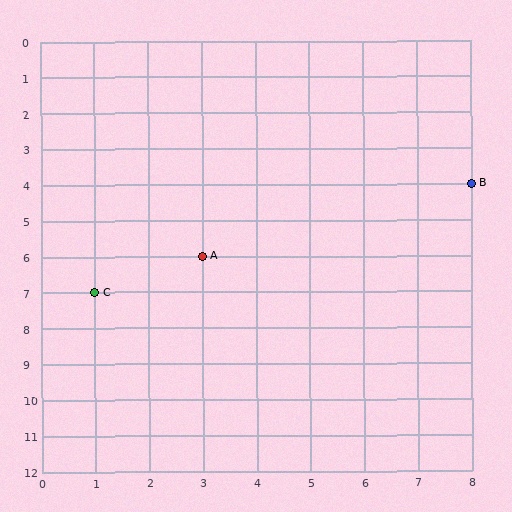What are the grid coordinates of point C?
Point C is at grid coordinates (1, 7).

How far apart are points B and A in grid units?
Points B and A are 5 columns and 2 rows apart (about 5.4 grid units diagonally).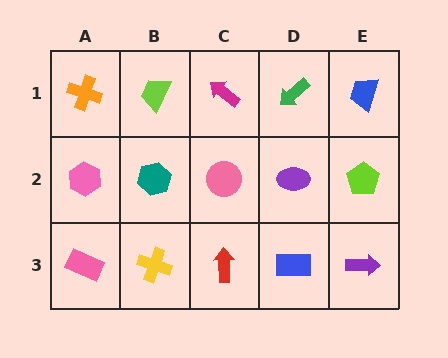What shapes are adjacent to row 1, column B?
A teal hexagon (row 2, column B), an orange cross (row 1, column A), a magenta arrow (row 1, column C).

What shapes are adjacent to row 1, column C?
A pink circle (row 2, column C), a lime trapezoid (row 1, column B), a green arrow (row 1, column D).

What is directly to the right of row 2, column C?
A purple ellipse.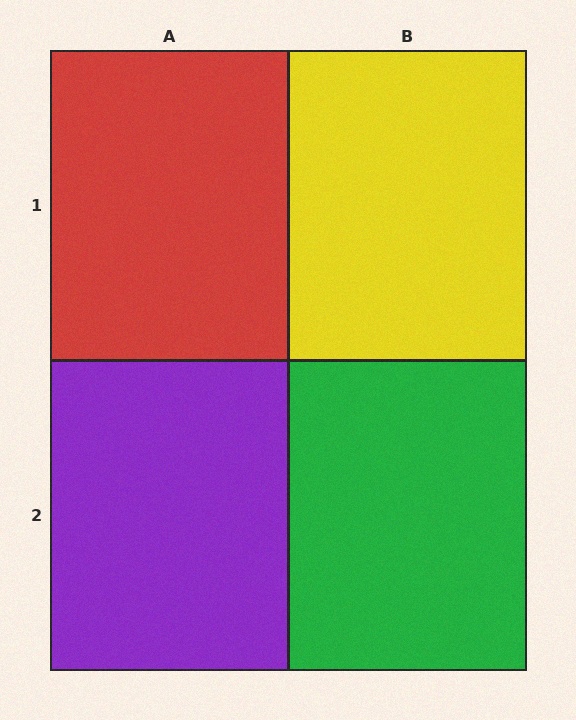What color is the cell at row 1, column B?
Yellow.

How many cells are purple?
1 cell is purple.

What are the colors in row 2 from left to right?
Purple, green.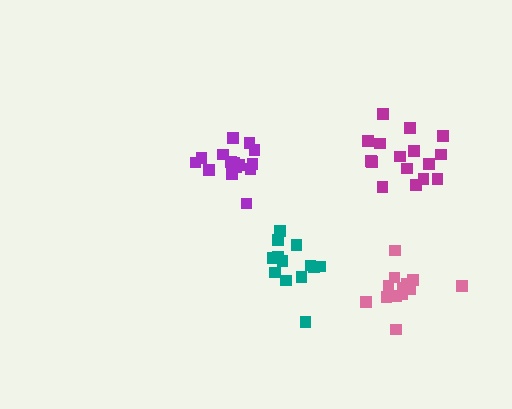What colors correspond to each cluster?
The clusters are colored: purple, pink, teal, magenta.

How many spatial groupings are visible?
There are 4 spatial groupings.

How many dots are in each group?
Group 1: 15 dots, Group 2: 13 dots, Group 3: 13 dots, Group 4: 16 dots (57 total).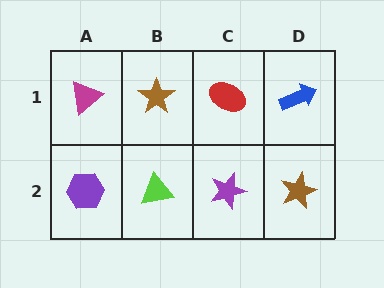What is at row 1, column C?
A red ellipse.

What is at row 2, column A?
A purple hexagon.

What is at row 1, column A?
A magenta triangle.